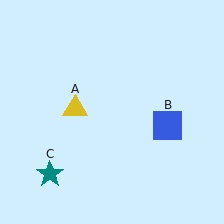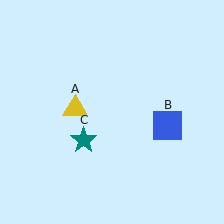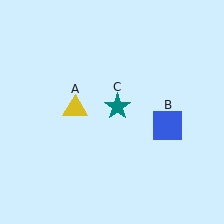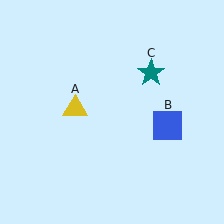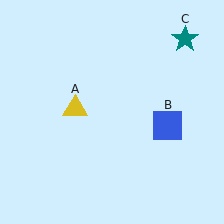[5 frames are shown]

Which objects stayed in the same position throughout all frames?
Yellow triangle (object A) and blue square (object B) remained stationary.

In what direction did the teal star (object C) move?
The teal star (object C) moved up and to the right.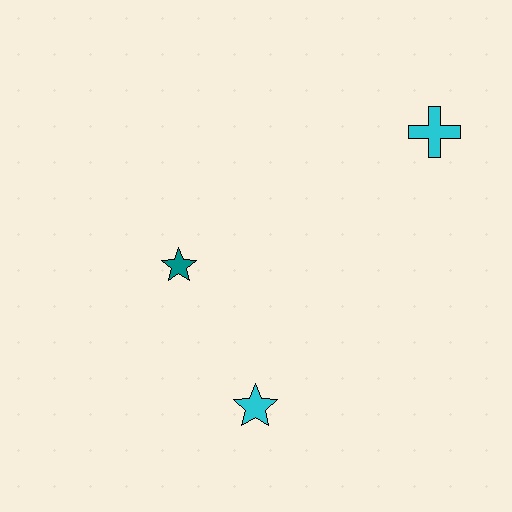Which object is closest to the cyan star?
The teal star is closest to the cyan star.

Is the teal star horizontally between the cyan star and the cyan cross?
No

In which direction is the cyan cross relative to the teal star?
The cyan cross is to the right of the teal star.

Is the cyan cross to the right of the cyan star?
Yes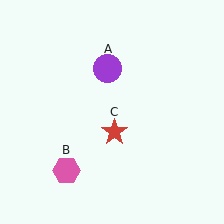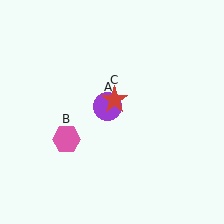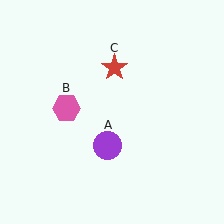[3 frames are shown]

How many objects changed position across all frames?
3 objects changed position: purple circle (object A), pink hexagon (object B), red star (object C).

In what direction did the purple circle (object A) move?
The purple circle (object A) moved down.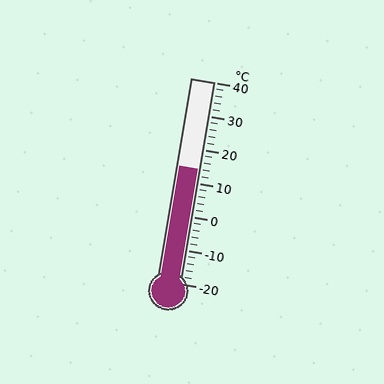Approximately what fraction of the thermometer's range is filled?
The thermometer is filled to approximately 55% of its range.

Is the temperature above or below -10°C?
The temperature is above -10°C.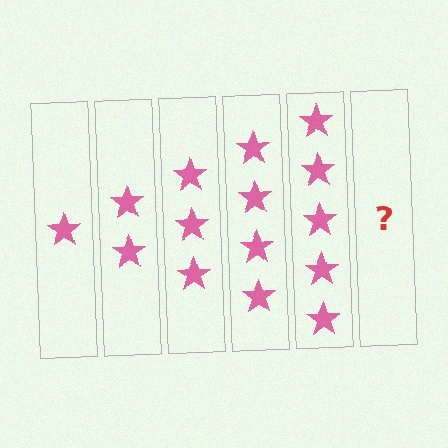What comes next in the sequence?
The next element should be 6 stars.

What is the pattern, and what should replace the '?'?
The pattern is that each step adds one more star. The '?' should be 6 stars.